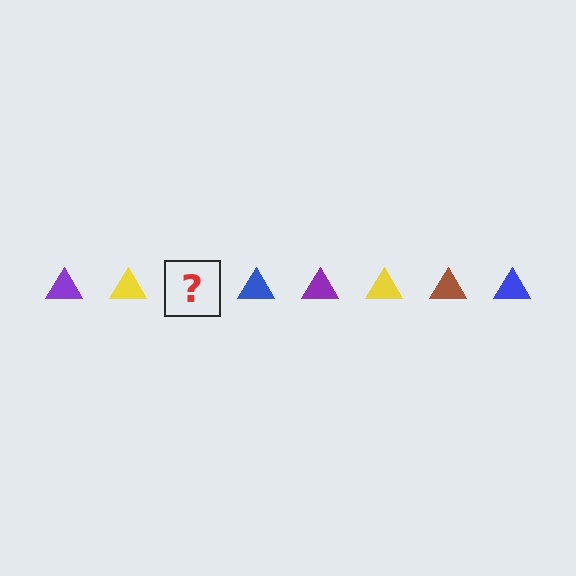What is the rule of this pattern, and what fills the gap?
The rule is that the pattern cycles through purple, yellow, brown, blue triangles. The gap should be filled with a brown triangle.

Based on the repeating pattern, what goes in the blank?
The blank should be a brown triangle.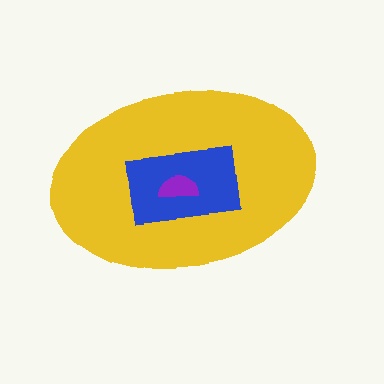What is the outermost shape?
The yellow ellipse.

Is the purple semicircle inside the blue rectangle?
Yes.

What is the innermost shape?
The purple semicircle.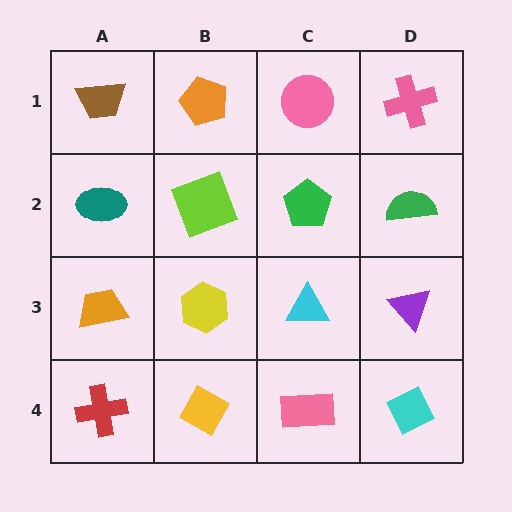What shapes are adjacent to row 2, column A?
A brown trapezoid (row 1, column A), an orange trapezoid (row 3, column A), a lime square (row 2, column B).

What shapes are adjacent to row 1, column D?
A green semicircle (row 2, column D), a pink circle (row 1, column C).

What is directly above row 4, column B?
A yellow hexagon.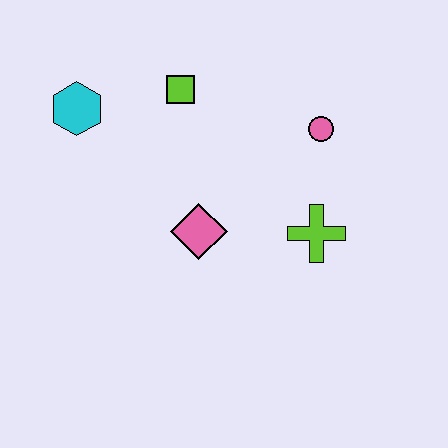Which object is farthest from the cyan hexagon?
The lime cross is farthest from the cyan hexagon.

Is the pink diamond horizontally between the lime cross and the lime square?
Yes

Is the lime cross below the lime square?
Yes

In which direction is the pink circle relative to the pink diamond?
The pink circle is to the right of the pink diamond.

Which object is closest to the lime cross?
The pink circle is closest to the lime cross.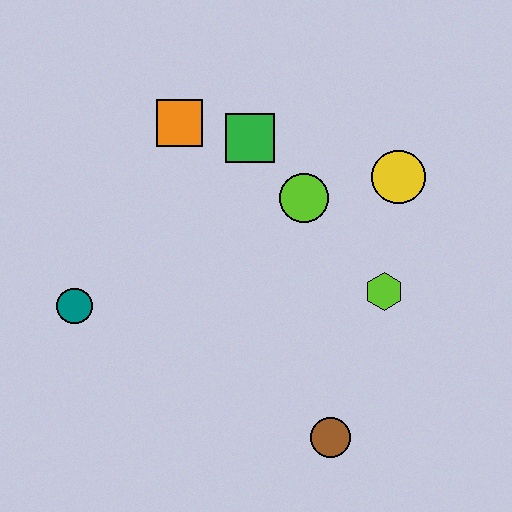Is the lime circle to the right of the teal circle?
Yes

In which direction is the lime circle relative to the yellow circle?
The lime circle is to the left of the yellow circle.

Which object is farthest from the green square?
The brown circle is farthest from the green square.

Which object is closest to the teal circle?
The orange square is closest to the teal circle.